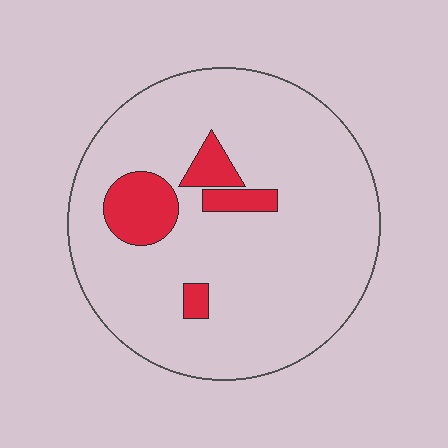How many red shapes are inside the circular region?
4.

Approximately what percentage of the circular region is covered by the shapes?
Approximately 10%.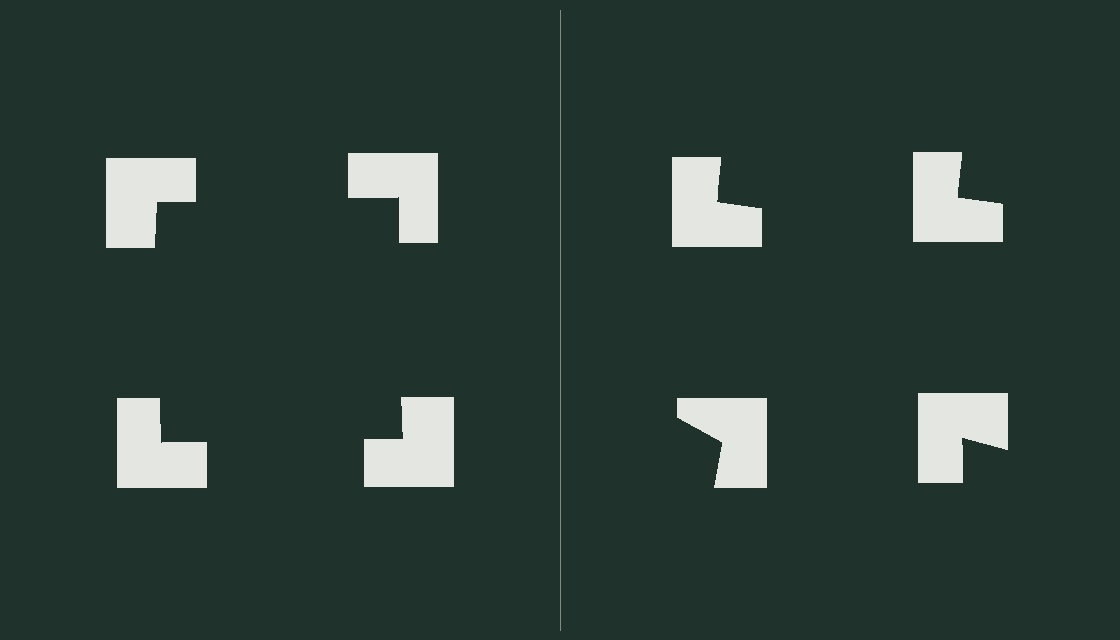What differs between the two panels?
The notched squares are positioned identically on both sides; only the wedge orientations differ. On the left they align to a square; on the right they are misaligned.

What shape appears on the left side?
An illusory square.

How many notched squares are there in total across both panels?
8 — 4 on each side.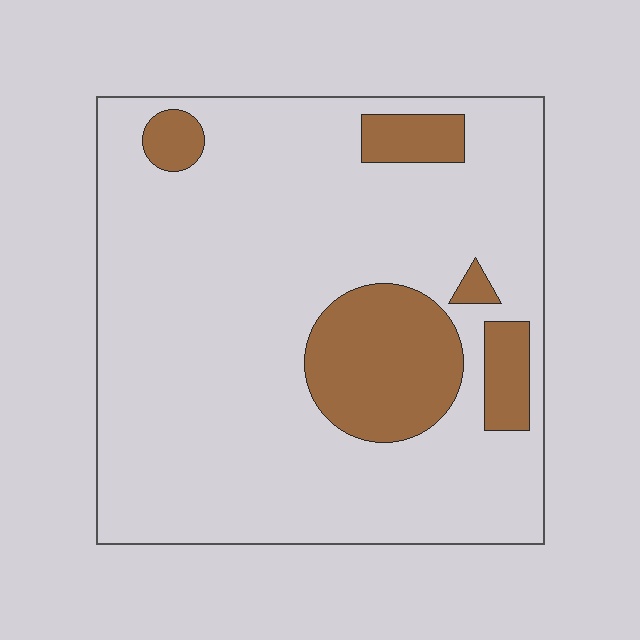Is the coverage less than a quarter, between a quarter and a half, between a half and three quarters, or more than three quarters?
Less than a quarter.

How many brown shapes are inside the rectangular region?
5.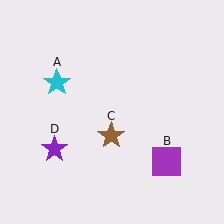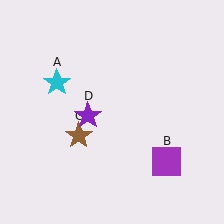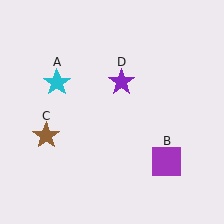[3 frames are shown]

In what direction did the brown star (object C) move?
The brown star (object C) moved left.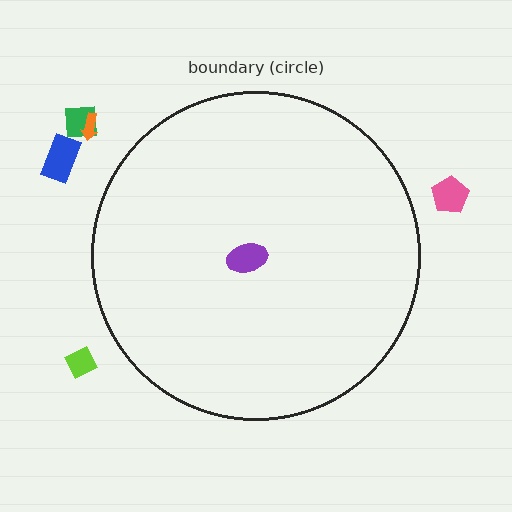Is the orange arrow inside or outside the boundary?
Outside.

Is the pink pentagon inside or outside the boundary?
Outside.